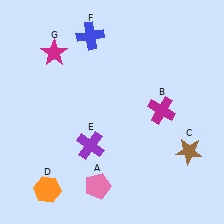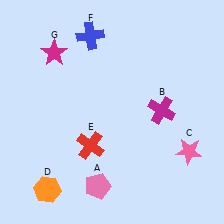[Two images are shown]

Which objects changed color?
C changed from brown to pink. E changed from purple to red.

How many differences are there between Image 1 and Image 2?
There are 2 differences between the two images.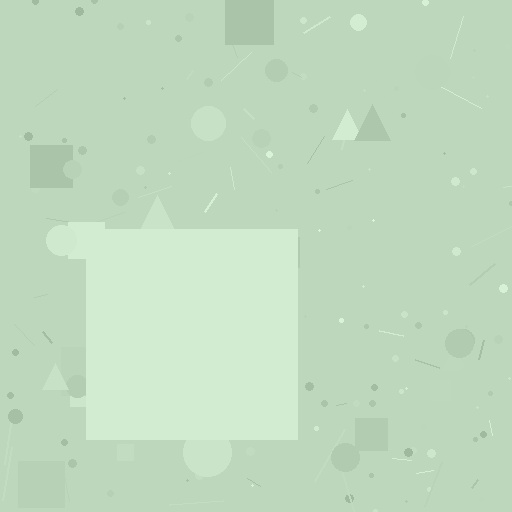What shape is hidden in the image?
A square is hidden in the image.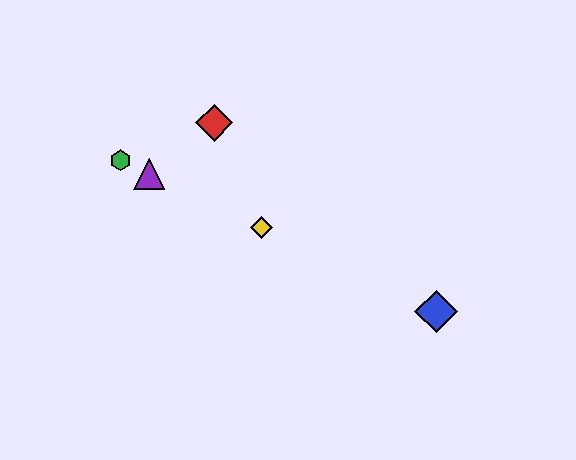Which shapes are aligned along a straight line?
The blue diamond, the green hexagon, the yellow diamond, the purple triangle are aligned along a straight line.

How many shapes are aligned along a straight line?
4 shapes (the blue diamond, the green hexagon, the yellow diamond, the purple triangle) are aligned along a straight line.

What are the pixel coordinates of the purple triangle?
The purple triangle is at (149, 174).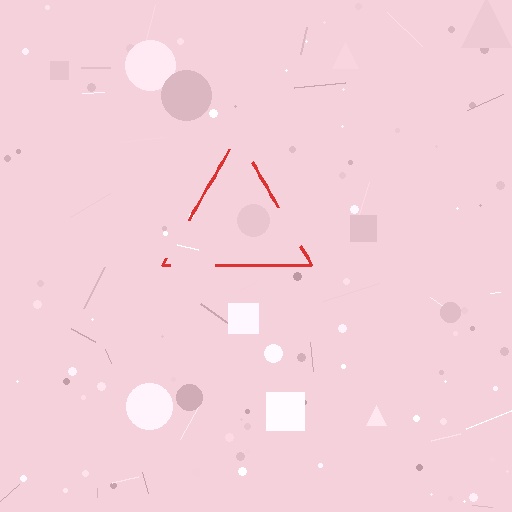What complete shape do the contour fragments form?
The contour fragments form a triangle.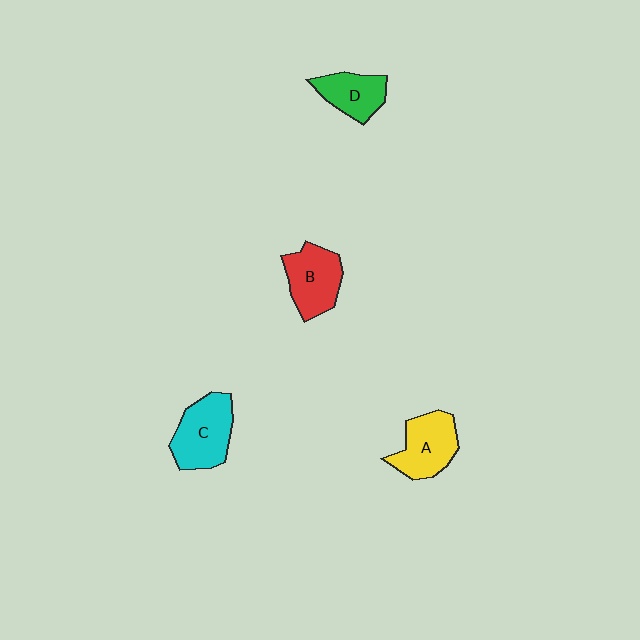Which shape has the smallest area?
Shape D (green).